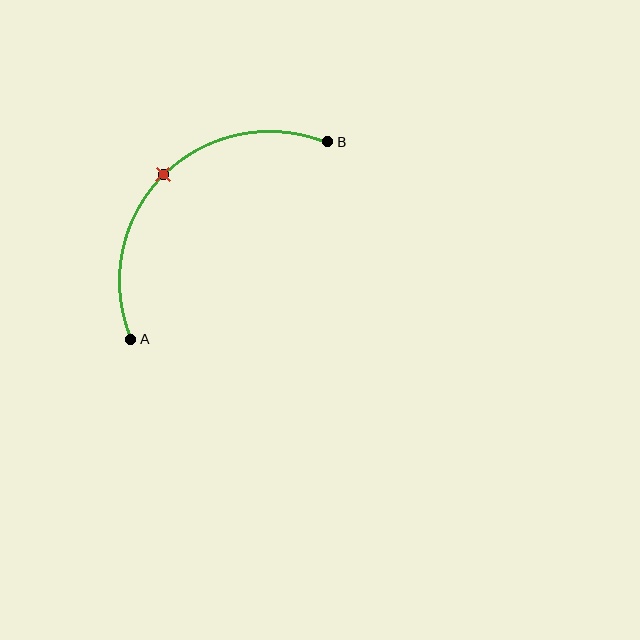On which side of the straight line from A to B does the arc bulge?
The arc bulges above and to the left of the straight line connecting A and B.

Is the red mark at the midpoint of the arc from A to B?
Yes. The red mark lies on the arc at equal arc-length from both A and B — it is the arc midpoint.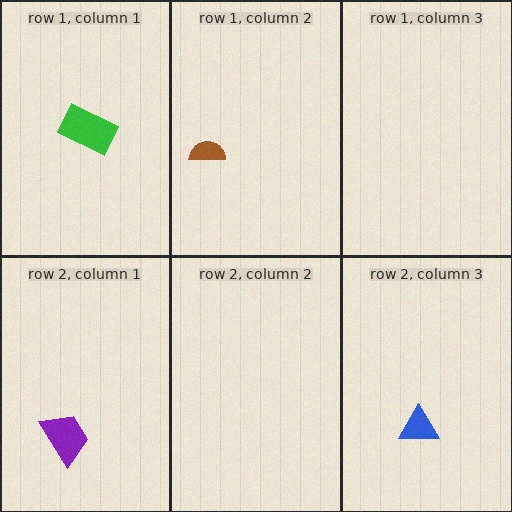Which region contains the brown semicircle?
The row 1, column 2 region.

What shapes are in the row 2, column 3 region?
The blue triangle.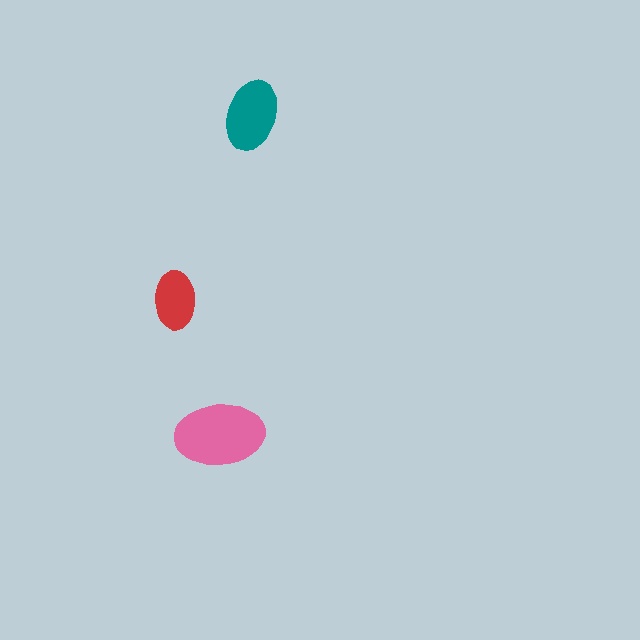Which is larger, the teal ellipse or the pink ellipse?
The pink one.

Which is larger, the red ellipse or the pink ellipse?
The pink one.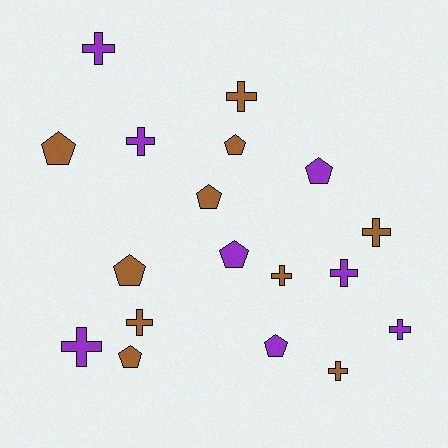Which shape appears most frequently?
Cross, with 10 objects.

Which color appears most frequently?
Brown, with 10 objects.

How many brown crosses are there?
There are 5 brown crosses.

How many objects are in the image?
There are 18 objects.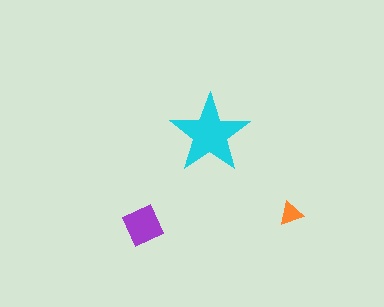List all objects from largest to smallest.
The cyan star, the purple diamond, the orange triangle.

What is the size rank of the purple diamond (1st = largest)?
2nd.